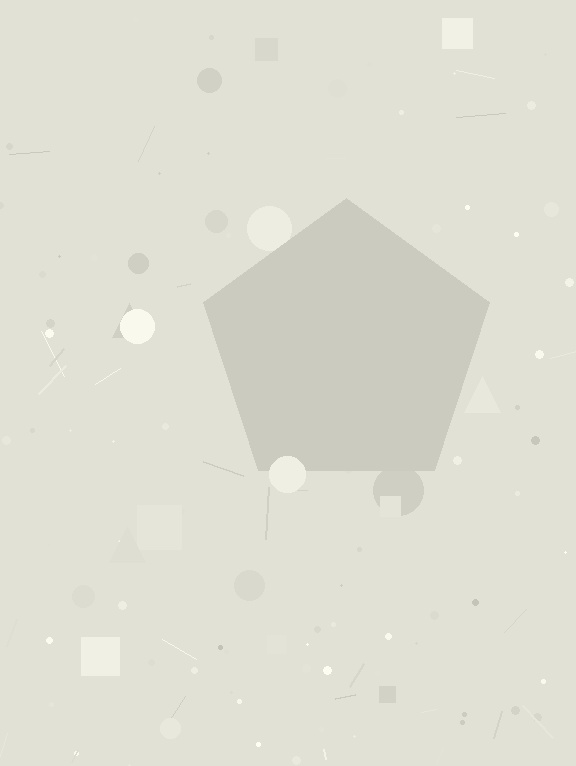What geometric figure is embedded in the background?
A pentagon is embedded in the background.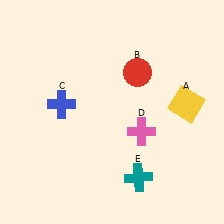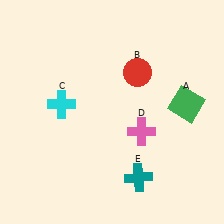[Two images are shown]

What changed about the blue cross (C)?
In Image 1, C is blue. In Image 2, it changed to cyan.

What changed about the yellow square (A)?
In Image 1, A is yellow. In Image 2, it changed to green.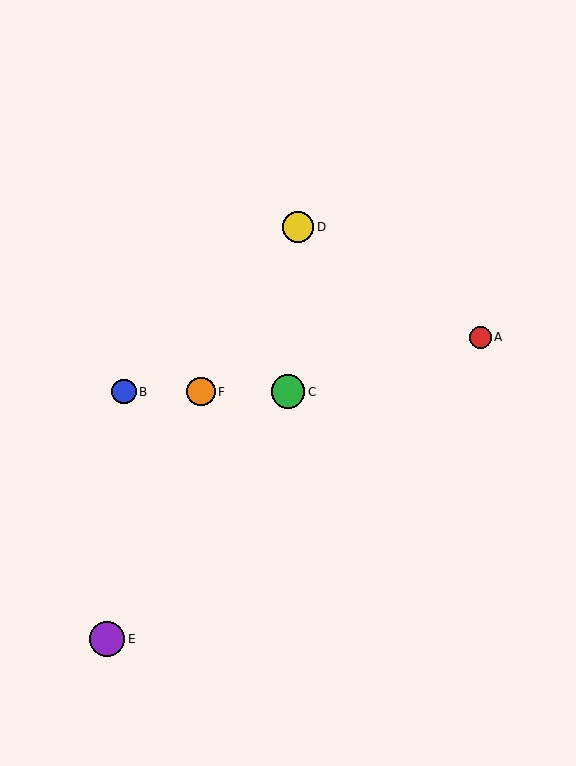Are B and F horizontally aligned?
Yes, both are at y≈392.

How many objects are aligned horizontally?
3 objects (B, C, F) are aligned horizontally.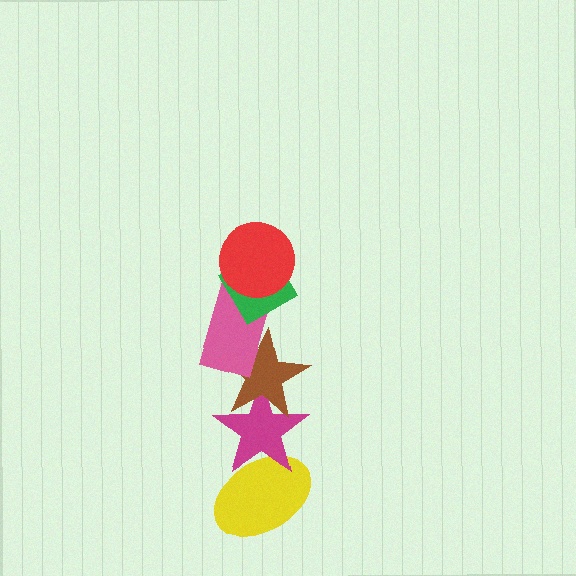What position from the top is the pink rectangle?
The pink rectangle is 3rd from the top.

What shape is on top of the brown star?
The pink rectangle is on top of the brown star.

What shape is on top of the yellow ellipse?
The magenta star is on top of the yellow ellipse.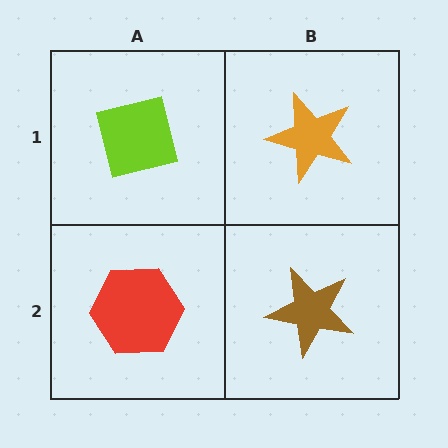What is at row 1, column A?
A lime square.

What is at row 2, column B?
A brown star.